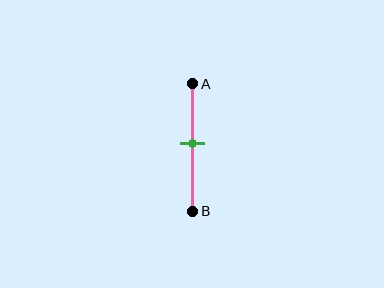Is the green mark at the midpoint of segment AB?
Yes, the mark is approximately at the midpoint.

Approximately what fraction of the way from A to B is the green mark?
The green mark is approximately 45% of the way from A to B.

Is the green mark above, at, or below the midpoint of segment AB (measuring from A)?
The green mark is approximately at the midpoint of segment AB.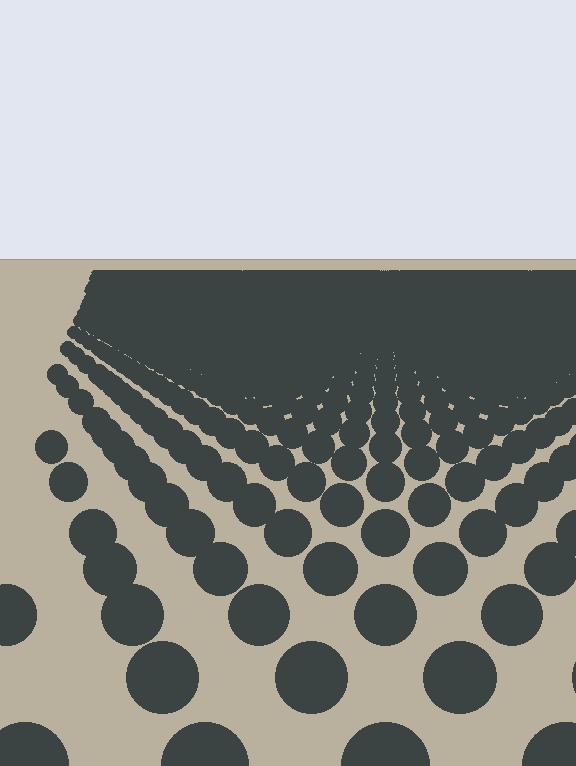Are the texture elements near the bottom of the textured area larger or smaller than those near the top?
Larger. Near the bottom, elements are closer to the viewer and appear at a bigger on-screen size.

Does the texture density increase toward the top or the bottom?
Density increases toward the top.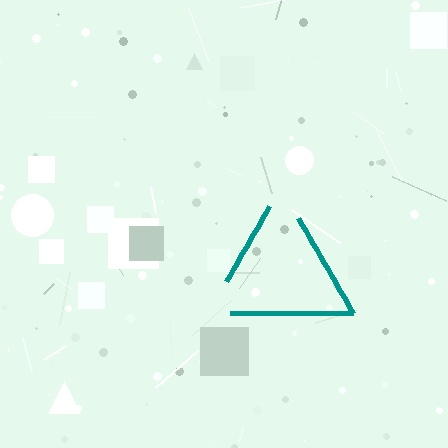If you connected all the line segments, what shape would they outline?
They would outline a triangle.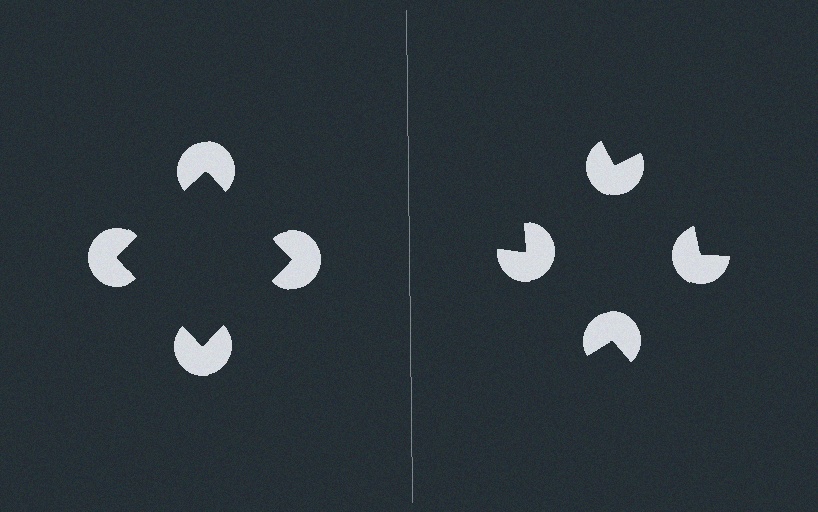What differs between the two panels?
The pac-man discs are positioned identically on both sides; only the wedge orientations differ. On the left they align to a square; on the right they are misaligned.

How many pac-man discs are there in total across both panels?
8 — 4 on each side.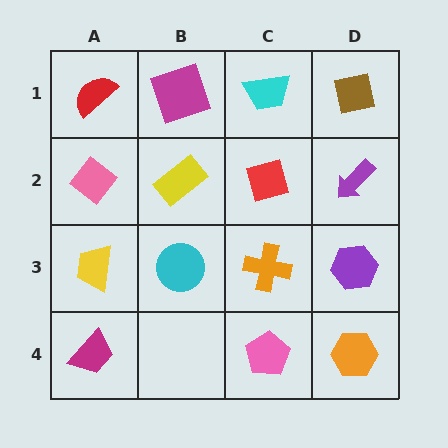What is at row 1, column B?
A magenta square.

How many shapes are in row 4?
3 shapes.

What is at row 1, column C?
A cyan trapezoid.